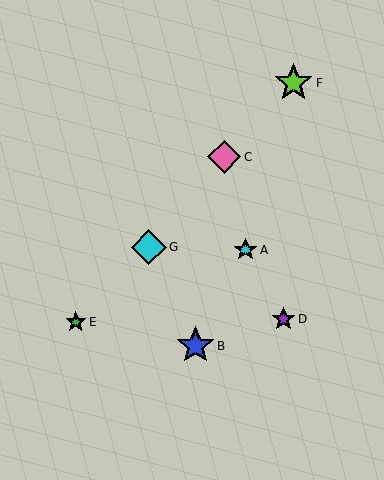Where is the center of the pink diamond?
The center of the pink diamond is at (224, 157).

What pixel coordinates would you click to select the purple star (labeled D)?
Click at (283, 319) to select the purple star D.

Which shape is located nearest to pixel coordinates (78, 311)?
The green star (labeled E) at (76, 322) is nearest to that location.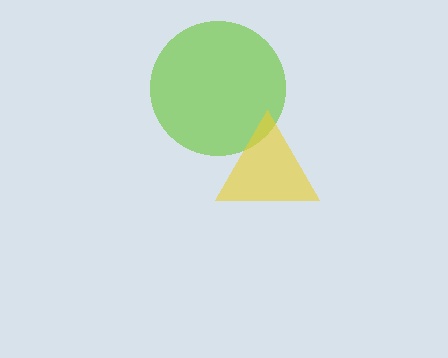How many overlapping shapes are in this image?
There are 2 overlapping shapes in the image.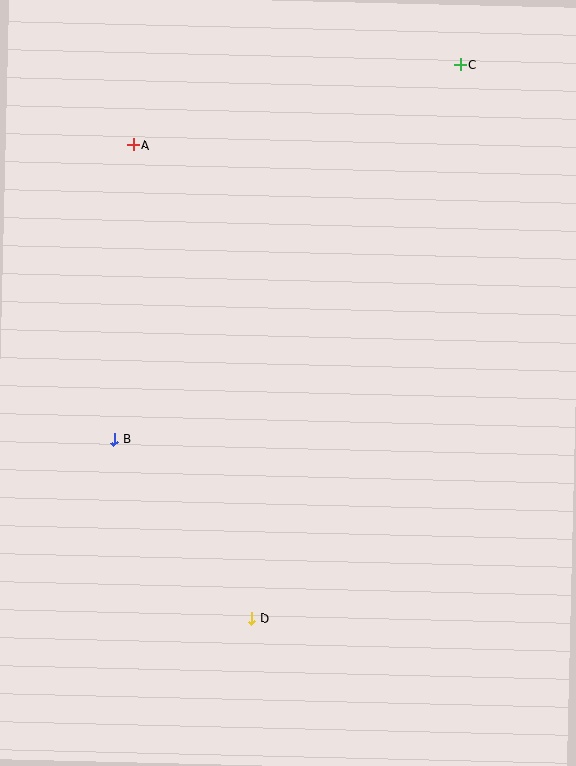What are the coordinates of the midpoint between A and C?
The midpoint between A and C is at (296, 105).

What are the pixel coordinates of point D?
Point D is at (252, 619).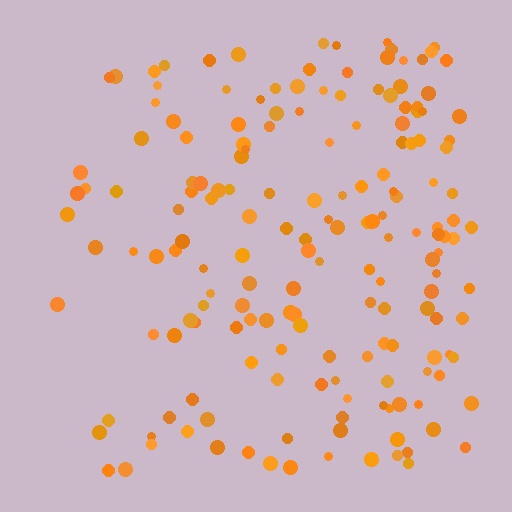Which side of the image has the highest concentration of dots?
The right.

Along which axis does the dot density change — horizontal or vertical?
Horizontal.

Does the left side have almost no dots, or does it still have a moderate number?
Still a moderate number, just noticeably fewer than the right.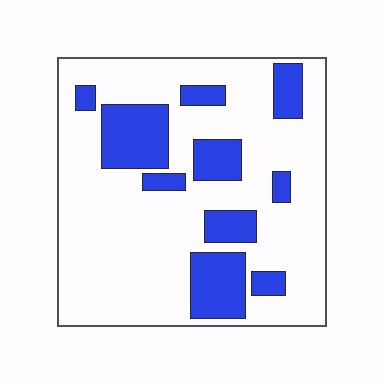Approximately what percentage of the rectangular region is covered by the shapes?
Approximately 25%.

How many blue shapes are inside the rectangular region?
10.